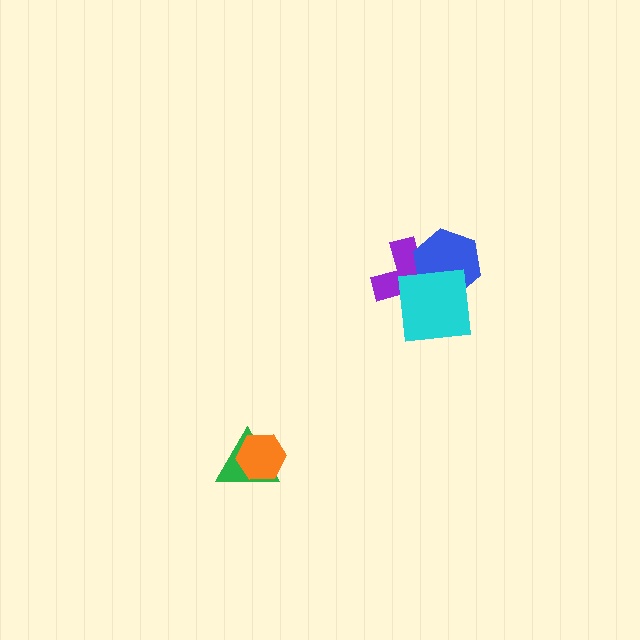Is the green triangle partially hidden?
Yes, it is partially covered by another shape.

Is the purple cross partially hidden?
Yes, it is partially covered by another shape.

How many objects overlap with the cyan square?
2 objects overlap with the cyan square.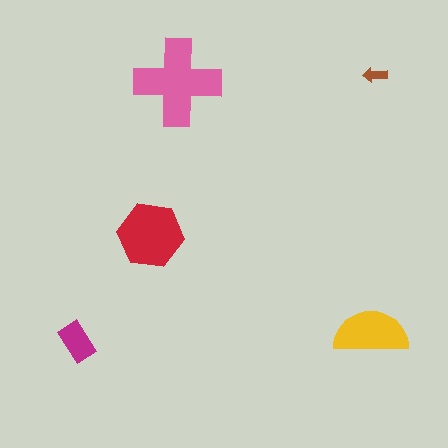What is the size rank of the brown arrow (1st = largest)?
5th.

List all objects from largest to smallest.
The pink cross, the red hexagon, the yellow semicircle, the magenta rectangle, the brown arrow.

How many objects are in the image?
There are 5 objects in the image.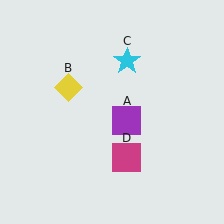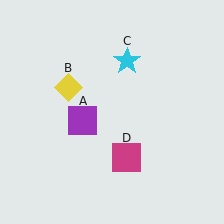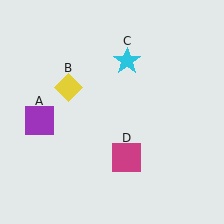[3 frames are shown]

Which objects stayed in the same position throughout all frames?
Yellow diamond (object B) and cyan star (object C) and magenta square (object D) remained stationary.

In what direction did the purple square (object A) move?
The purple square (object A) moved left.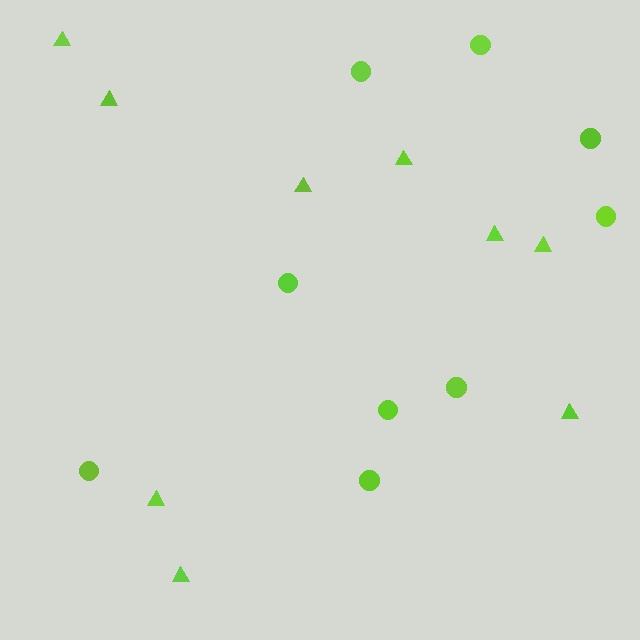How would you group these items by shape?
There are 2 groups: one group of circles (9) and one group of triangles (9).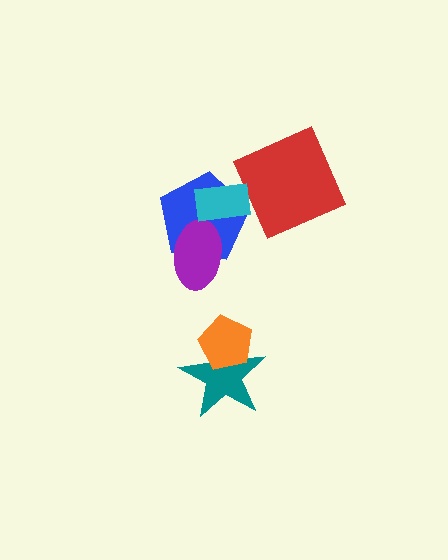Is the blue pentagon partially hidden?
Yes, it is partially covered by another shape.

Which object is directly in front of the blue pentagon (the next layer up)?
The purple ellipse is directly in front of the blue pentagon.